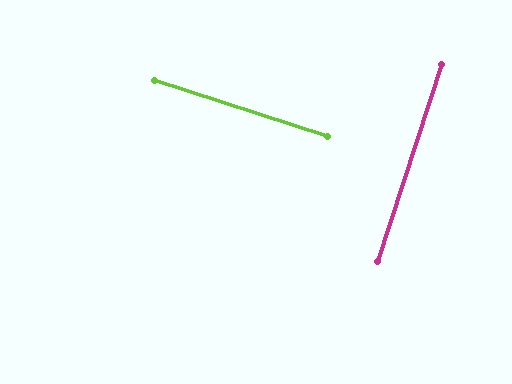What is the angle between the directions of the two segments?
Approximately 90 degrees.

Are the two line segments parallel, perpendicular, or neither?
Perpendicular — they meet at approximately 90°.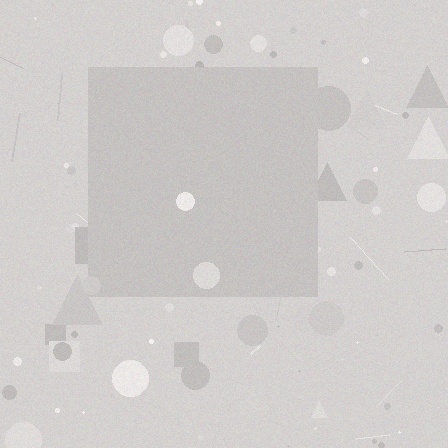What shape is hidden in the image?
A square is hidden in the image.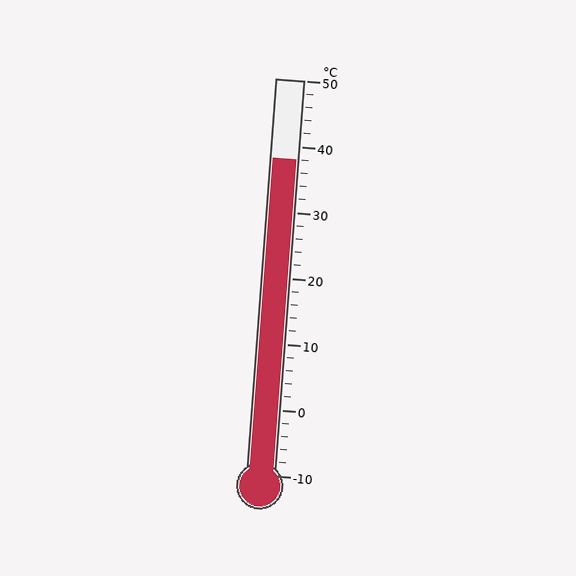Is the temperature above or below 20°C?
The temperature is above 20°C.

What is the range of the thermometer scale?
The thermometer scale ranges from -10°C to 50°C.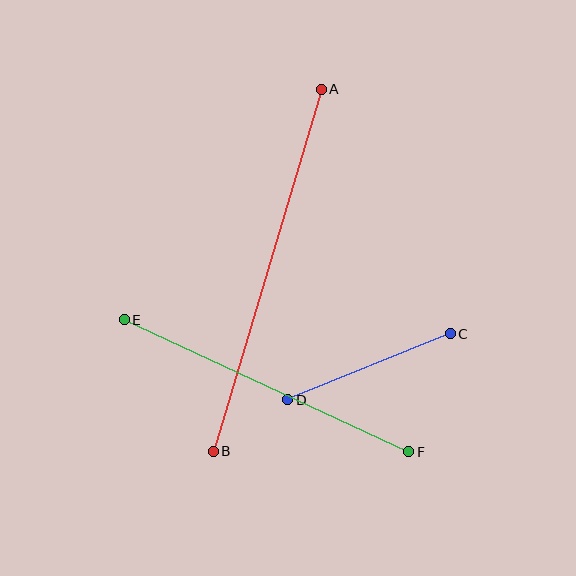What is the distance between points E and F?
The distance is approximately 314 pixels.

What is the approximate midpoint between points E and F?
The midpoint is at approximately (266, 386) pixels.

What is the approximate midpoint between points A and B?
The midpoint is at approximately (267, 270) pixels.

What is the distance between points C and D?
The distance is approximately 175 pixels.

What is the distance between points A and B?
The distance is approximately 378 pixels.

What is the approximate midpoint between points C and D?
The midpoint is at approximately (369, 367) pixels.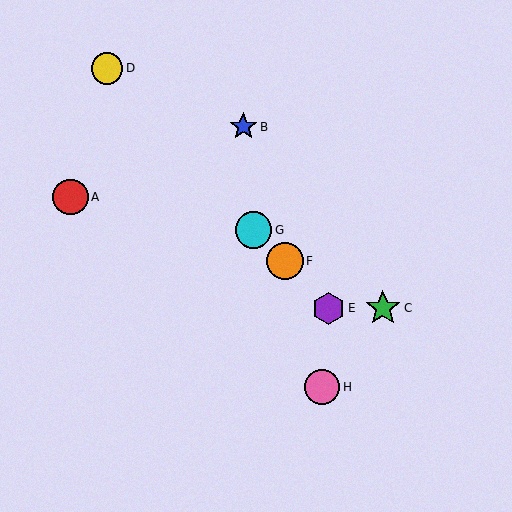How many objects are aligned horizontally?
2 objects (C, E) are aligned horizontally.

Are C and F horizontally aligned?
No, C is at y≈308 and F is at y≈261.